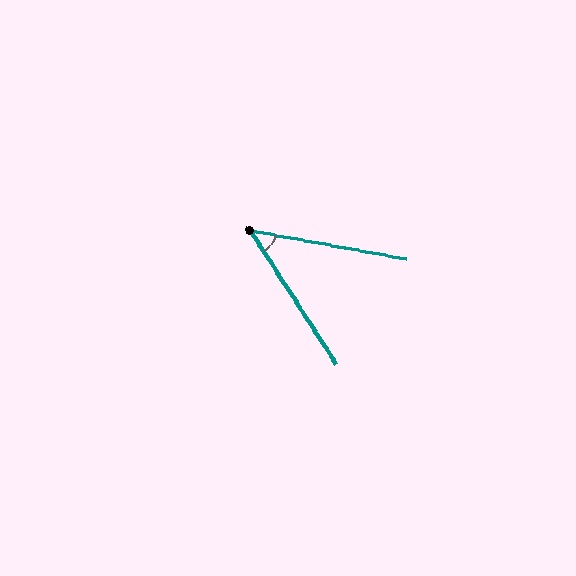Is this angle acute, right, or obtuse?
It is acute.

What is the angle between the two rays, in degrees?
Approximately 47 degrees.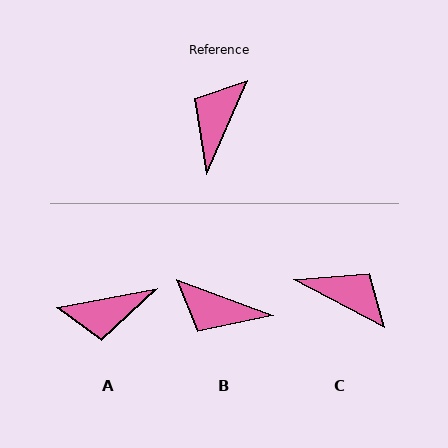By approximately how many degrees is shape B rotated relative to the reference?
Approximately 94 degrees counter-clockwise.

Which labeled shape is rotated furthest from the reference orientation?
A, about 124 degrees away.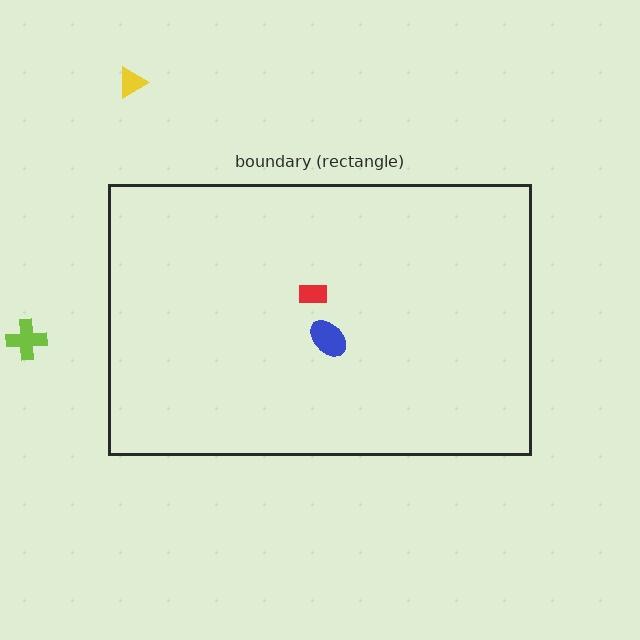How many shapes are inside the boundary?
2 inside, 2 outside.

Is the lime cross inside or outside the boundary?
Outside.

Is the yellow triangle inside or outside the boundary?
Outside.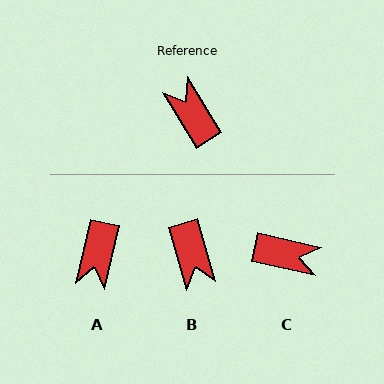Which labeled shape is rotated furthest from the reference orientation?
B, about 164 degrees away.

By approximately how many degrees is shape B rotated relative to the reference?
Approximately 164 degrees counter-clockwise.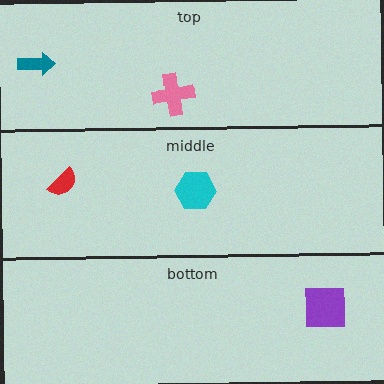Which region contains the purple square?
The bottom region.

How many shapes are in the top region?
2.